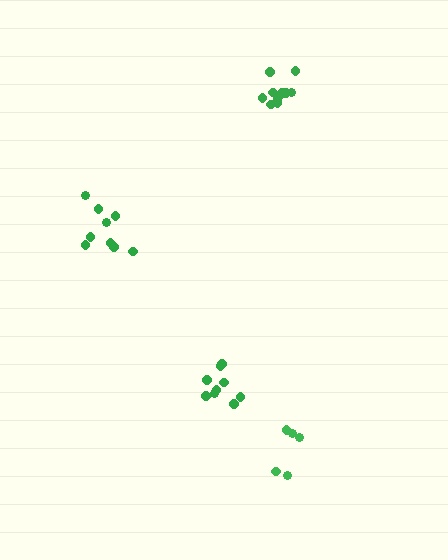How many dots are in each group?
Group 1: 11 dots, Group 2: 5 dots, Group 3: 9 dots, Group 4: 9 dots (34 total).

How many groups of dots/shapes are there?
There are 4 groups.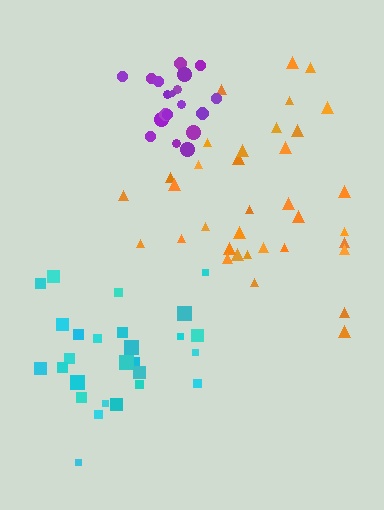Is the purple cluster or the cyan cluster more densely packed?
Purple.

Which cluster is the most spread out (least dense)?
Orange.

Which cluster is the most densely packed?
Purple.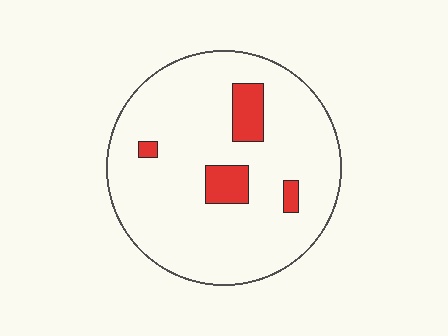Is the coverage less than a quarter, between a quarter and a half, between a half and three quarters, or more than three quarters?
Less than a quarter.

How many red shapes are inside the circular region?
4.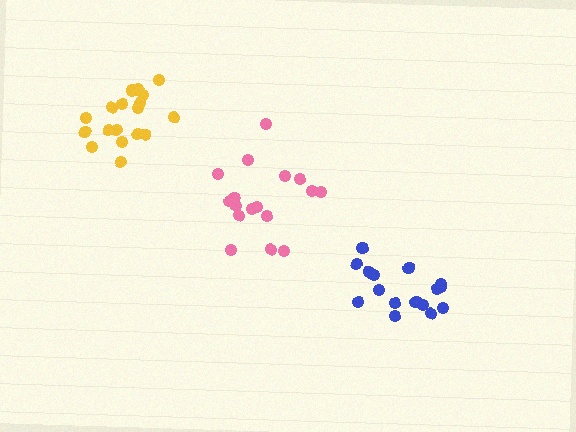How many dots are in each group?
Group 1: 16 dots, Group 2: 17 dots, Group 3: 18 dots (51 total).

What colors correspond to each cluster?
The clusters are colored: blue, pink, yellow.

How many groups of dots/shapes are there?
There are 3 groups.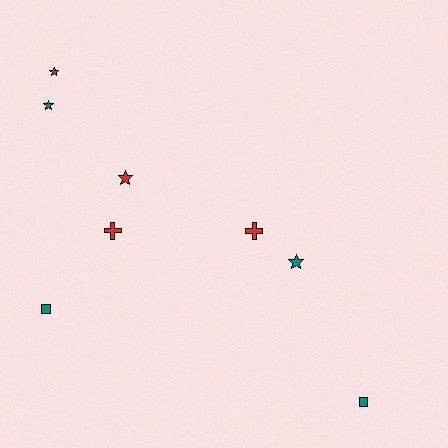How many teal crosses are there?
There are no teal crosses.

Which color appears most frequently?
Teal, with 4 objects.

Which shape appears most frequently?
Star, with 4 objects.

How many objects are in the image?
There are 8 objects.